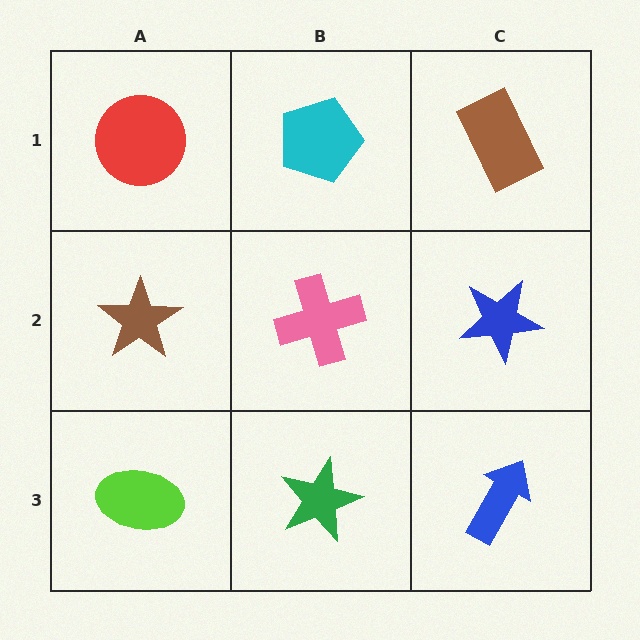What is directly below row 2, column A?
A lime ellipse.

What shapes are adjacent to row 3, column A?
A brown star (row 2, column A), a green star (row 3, column B).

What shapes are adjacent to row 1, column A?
A brown star (row 2, column A), a cyan pentagon (row 1, column B).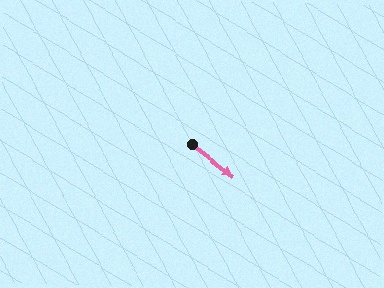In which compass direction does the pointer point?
Southeast.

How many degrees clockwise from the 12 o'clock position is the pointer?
Approximately 127 degrees.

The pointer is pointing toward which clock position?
Roughly 4 o'clock.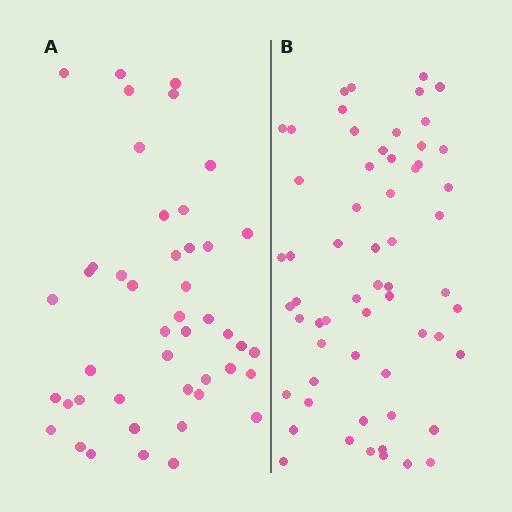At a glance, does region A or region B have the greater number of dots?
Region B (the right region) has more dots.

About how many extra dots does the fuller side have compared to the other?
Region B has approximately 15 more dots than region A.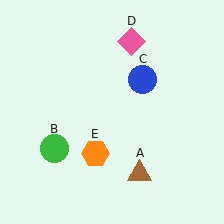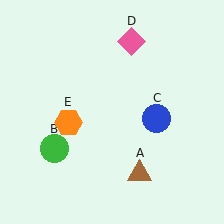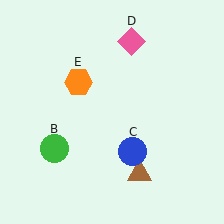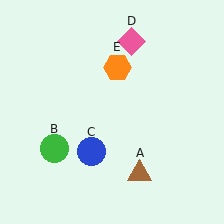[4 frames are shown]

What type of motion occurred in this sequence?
The blue circle (object C), orange hexagon (object E) rotated clockwise around the center of the scene.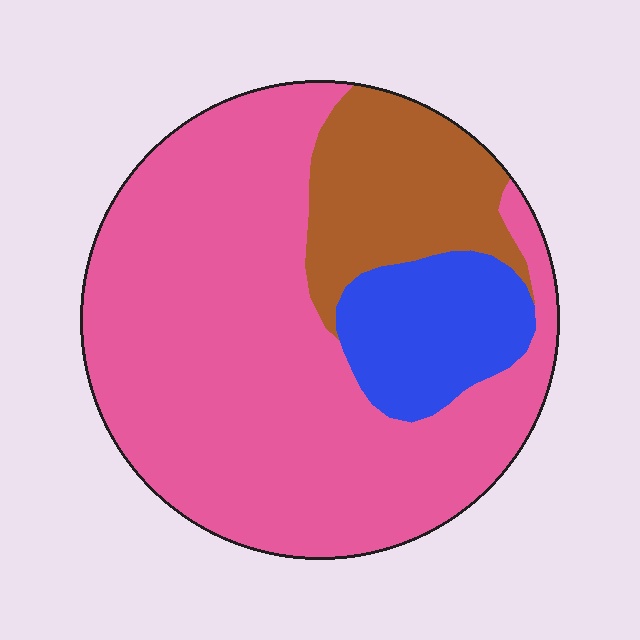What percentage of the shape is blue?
Blue takes up about one eighth (1/8) of the shape.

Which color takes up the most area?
Pink, at roughly 70%.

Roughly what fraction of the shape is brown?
Brown covers about 20% of the shape.